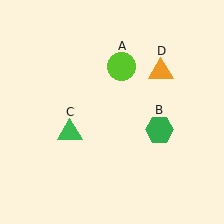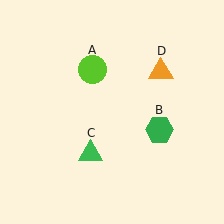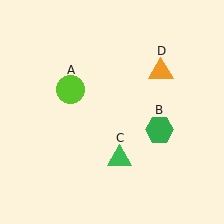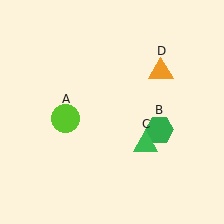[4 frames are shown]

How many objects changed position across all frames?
2 objects changed position: lime circle (object A), green triangle (object C).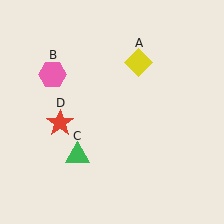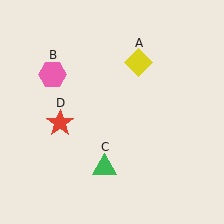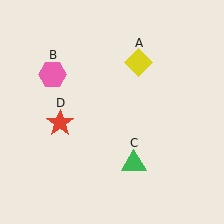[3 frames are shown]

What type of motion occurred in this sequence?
The green triangle (object C) rotated counterclockwise around the center of the scene.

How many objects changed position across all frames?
1 object changed position: green triangle (object C).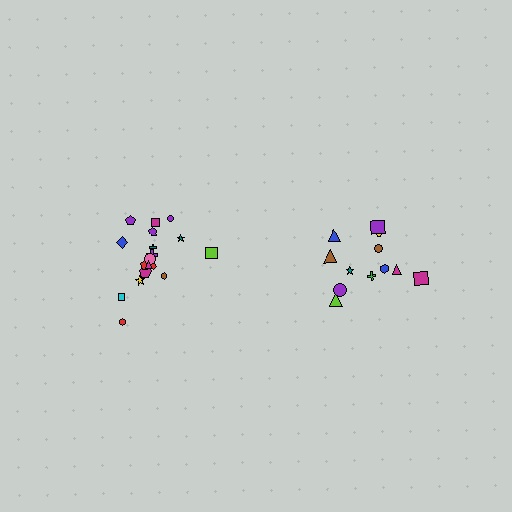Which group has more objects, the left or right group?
The left group.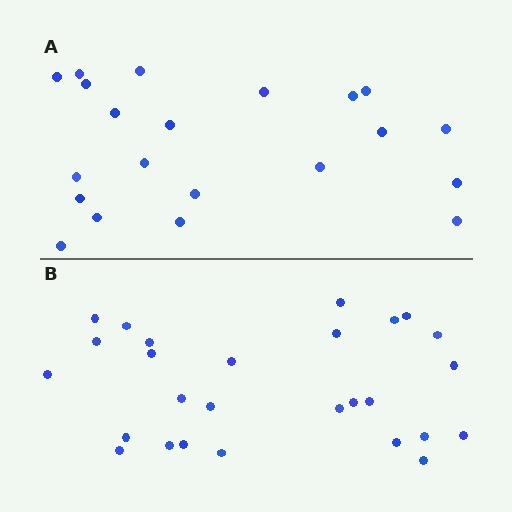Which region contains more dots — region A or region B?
Region B (the bottom region) has more dots.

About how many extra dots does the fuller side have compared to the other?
Region B has about 6 more dots than region A.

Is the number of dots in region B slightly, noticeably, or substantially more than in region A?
Region B has noticeably more, but not dramatically so. The ratio is roughly 1.3 to 1.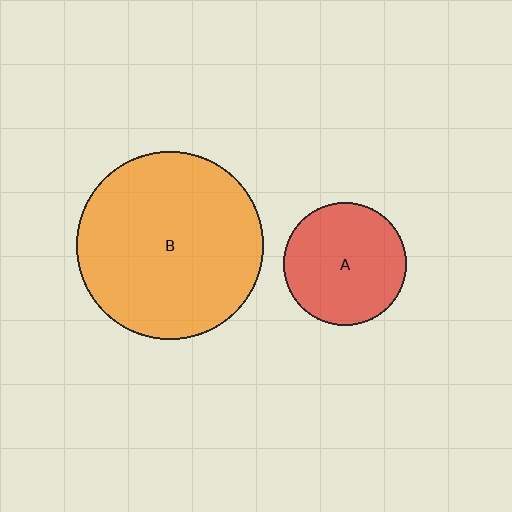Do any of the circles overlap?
No, none of the circles overlap.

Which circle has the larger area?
Circle B (orange).